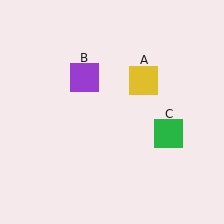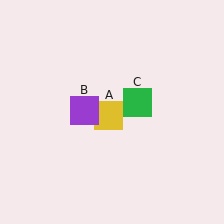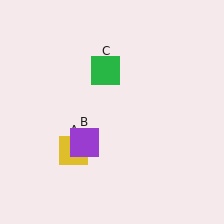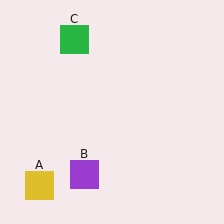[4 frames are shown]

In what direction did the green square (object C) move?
The green square (object C) moved up and to the left.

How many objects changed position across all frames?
3 objects changed position: yellow square (object A), purple square (object B), green square (object C).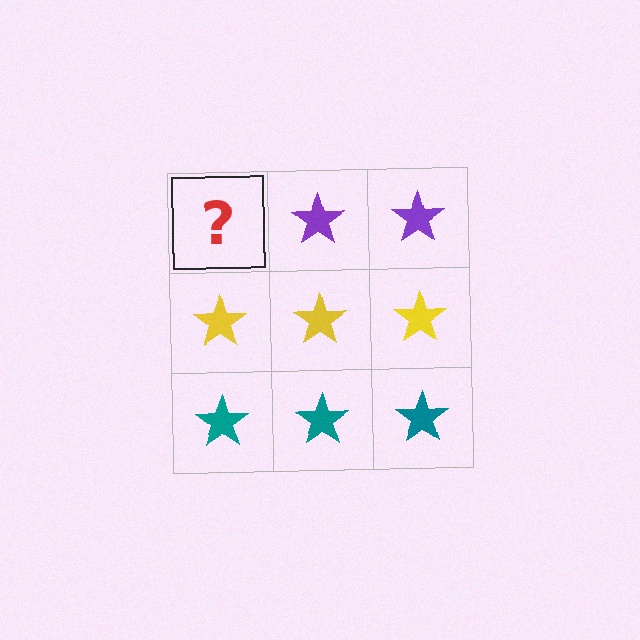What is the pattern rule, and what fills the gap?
The rule is that each row has a consistent color. The gap should be filled with a purple star.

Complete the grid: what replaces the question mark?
The question mark should be replaced with a purple star.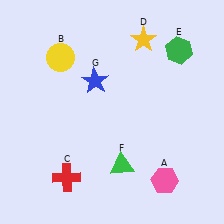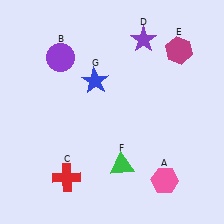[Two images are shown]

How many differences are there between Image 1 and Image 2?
There are 3 differences between the two images.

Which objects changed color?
B changed from yellow to purple. D changed from yellow to purple. E changed from green to magenta.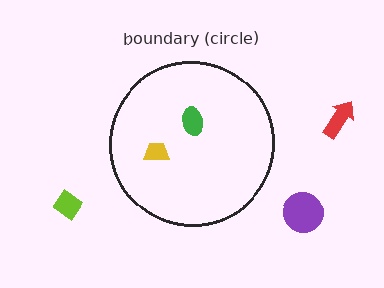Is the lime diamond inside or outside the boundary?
Outside.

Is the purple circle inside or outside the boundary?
Outside.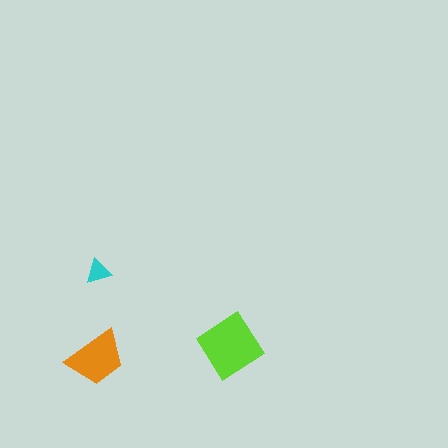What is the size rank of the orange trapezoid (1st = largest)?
2nd.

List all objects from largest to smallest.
The lime diamond, the orange trapezoid, the cyan triangle.